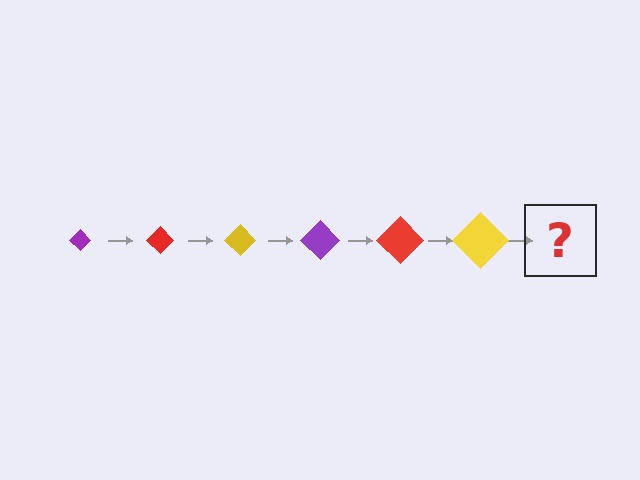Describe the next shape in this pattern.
It should be a purple diamond, larger than the previous one.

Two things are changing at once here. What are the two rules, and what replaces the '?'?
The two rules are that the diamond grows larger each step and the color cycles through purple, red, and yellow. The '?' should be a purple diamond, larger than the previous one.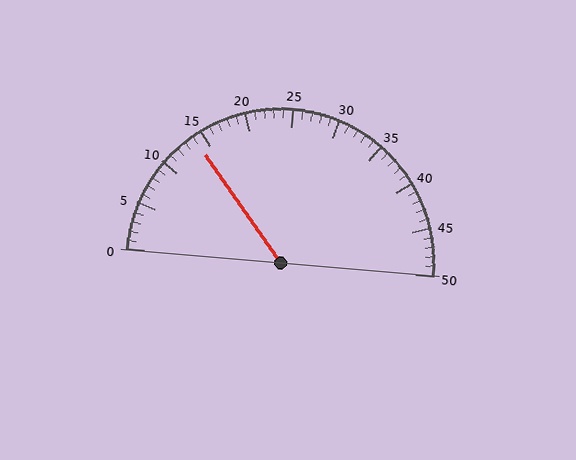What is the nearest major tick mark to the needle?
The nearest major tick mark is 15.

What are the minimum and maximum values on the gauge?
The gauge ranges from 0 to 50.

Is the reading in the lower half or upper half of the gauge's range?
The reading is in the lower half of the range (0 to 50).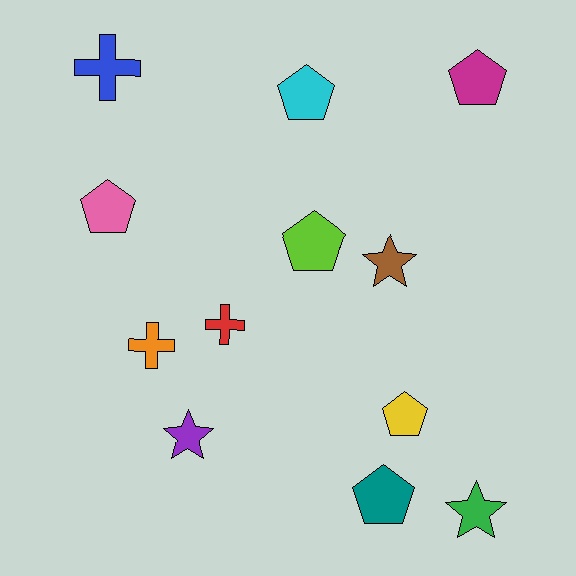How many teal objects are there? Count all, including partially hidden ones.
There is 1 teal object.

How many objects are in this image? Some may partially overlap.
There are 12 objects.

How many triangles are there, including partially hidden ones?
There are no triangles.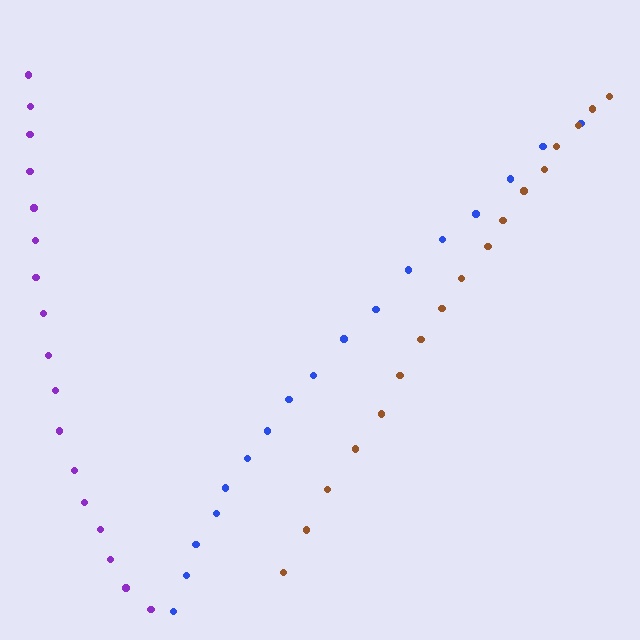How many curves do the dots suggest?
There are 3 distinct paths.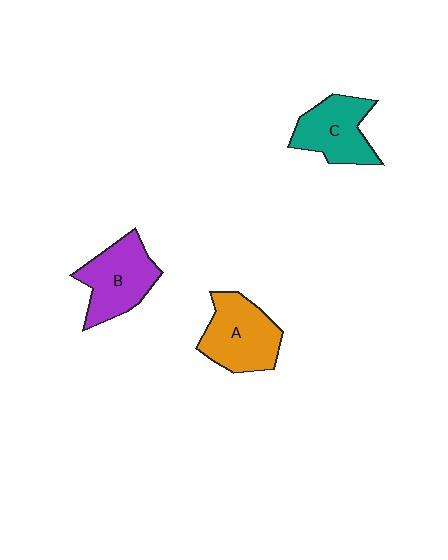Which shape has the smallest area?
Shape C (teal).